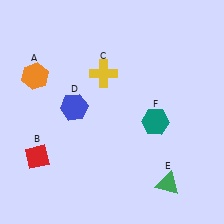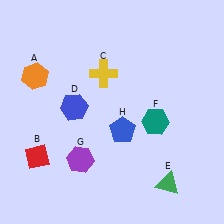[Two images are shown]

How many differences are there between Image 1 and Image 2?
There are 2 differences between the two images.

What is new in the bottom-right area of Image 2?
A blue pentagon (H) was added in the bottom-right area of Image 2.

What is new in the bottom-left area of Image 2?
A purple hexagon (G) was added in the bottom-left area of Image 2.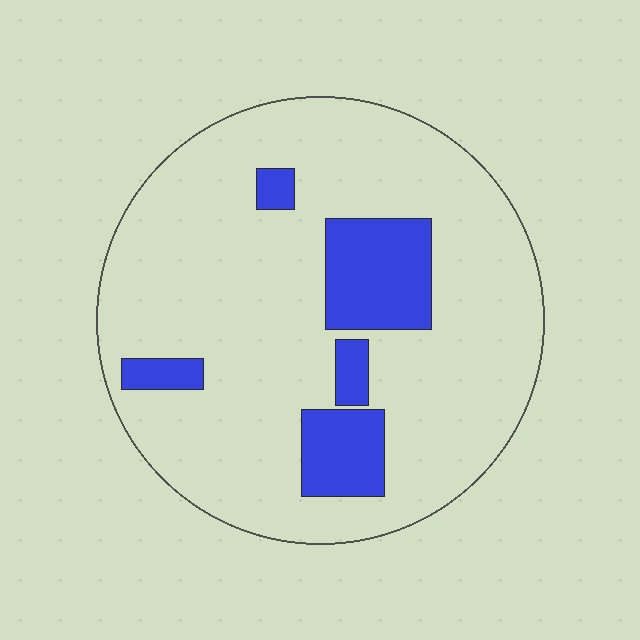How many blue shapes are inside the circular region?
5.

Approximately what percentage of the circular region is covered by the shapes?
Approximately 15%.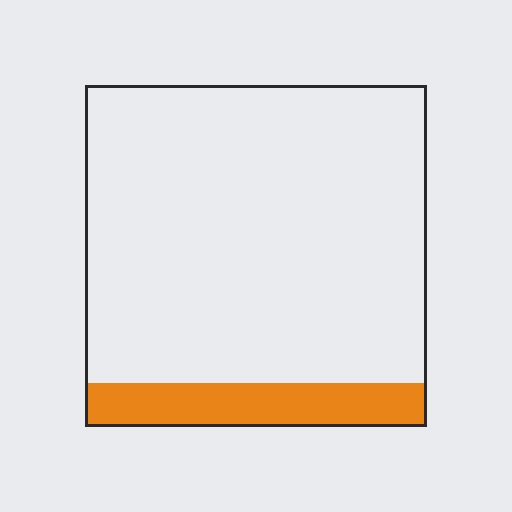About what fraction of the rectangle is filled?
About one eighth (1/8).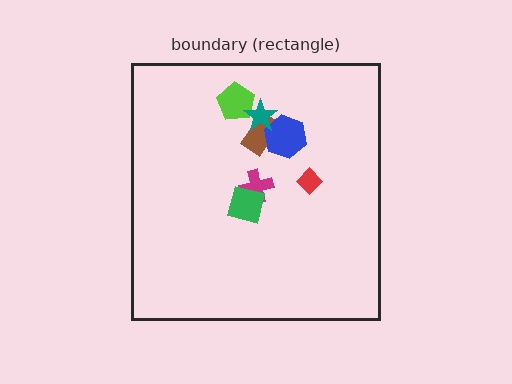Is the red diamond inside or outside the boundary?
Inside.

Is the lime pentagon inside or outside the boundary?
Inside.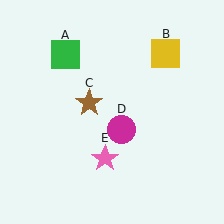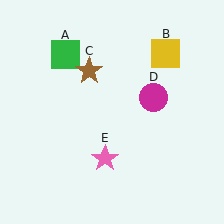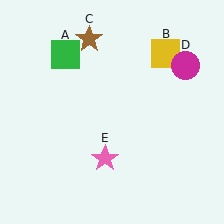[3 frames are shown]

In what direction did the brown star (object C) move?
The brown star (object C) moved up.